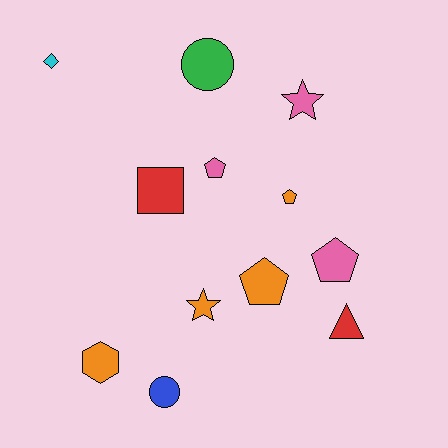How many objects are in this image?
There are 12 objects.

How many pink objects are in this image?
There are 3 pink objects.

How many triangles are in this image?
There is 1 triangle.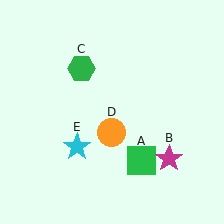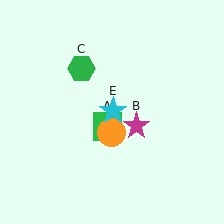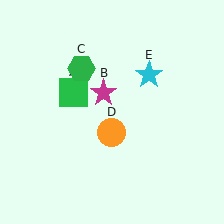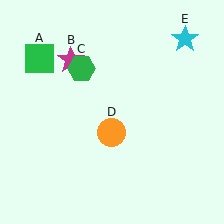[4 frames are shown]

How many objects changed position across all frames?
3 objects changed position: green square (object A), magenta star (object B), cyan star (object E).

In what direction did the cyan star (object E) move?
The cyan star (object E) moved up and to the right.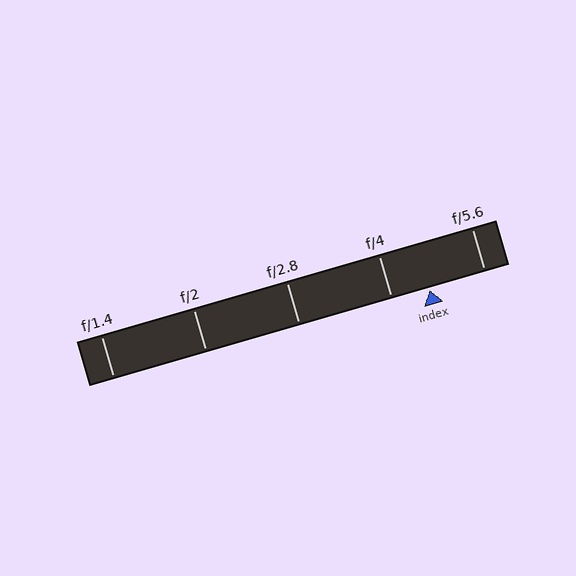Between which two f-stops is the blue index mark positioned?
The index mark is between f/4 and f/5.6.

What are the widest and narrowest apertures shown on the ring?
The widest aperture shown is f/1.4 and the narrowest is f/5.6.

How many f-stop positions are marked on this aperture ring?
There are 5 f-stop positions marked.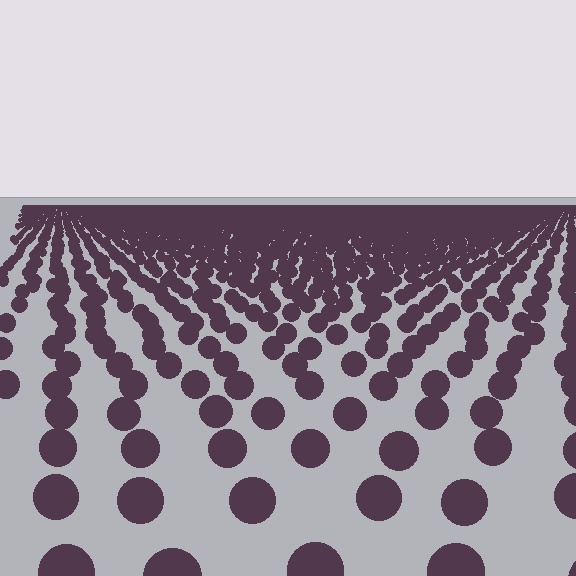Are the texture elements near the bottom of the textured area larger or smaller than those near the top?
Larger. Near the bottom, elements are closer to the viewer and appear at a bigger on-screen size.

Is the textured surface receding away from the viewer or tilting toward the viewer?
The surface is receding away from the viewer. Texture elements get smaller and denser toward the top.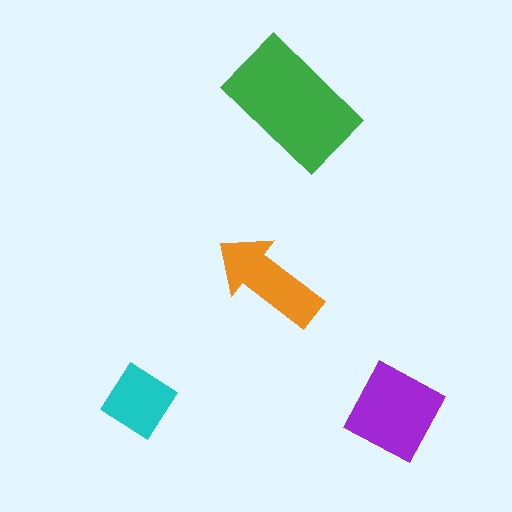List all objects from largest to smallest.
The green rectangle, the purple diamond, the orange arrow, the cyan diamond.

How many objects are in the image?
There are 4 objects in the image.